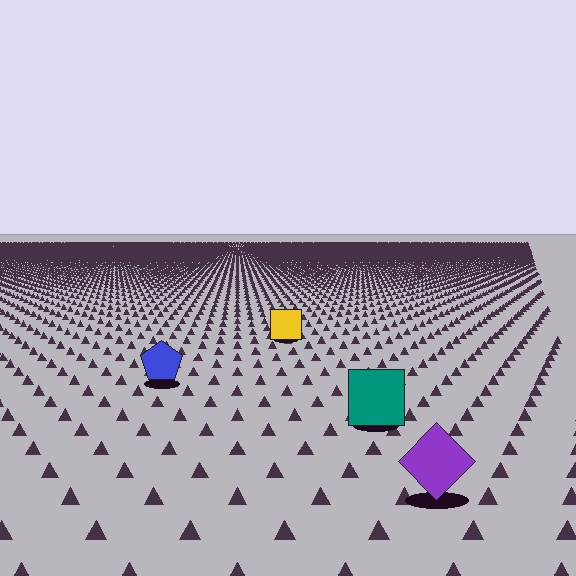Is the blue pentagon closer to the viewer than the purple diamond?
No. The purple diamond is closer — you can tell from the texture gradient: the ground texture is coarser near it.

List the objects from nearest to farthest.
From nearest to farthest: the purple diamond, the teal square, the blue pentagon, the yellow square.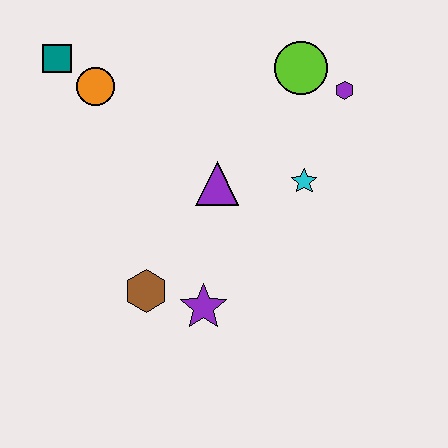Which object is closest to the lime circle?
The purple hexagon is closest to the lime circle.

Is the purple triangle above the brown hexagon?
Yes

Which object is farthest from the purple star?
The teal square is farthest from the purple star.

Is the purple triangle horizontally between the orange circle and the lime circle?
Yes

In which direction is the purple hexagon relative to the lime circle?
The purple hexagon is to the right of the lime circle.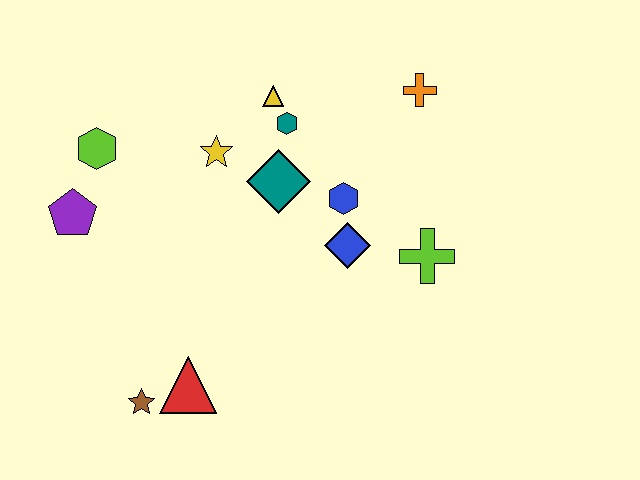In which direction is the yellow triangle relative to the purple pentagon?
The yellow triangle is to the right of the purple pentagon.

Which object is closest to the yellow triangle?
The teal hexagon is closest to the yellow triangle.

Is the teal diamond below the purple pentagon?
No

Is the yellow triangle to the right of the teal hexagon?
No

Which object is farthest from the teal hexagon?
The brown star is farthest from the teal hexagon.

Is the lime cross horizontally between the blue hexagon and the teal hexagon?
No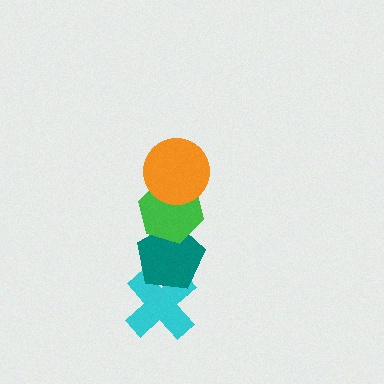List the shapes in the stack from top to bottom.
From top to bottom: the orange circle, the green hexagon, the teal pentagon, the cyan cross.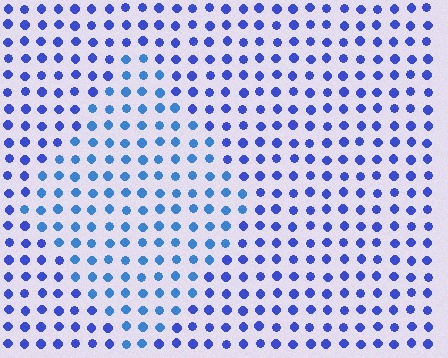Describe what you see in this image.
The image is filled with small blue elements in a uniform arrangement. A diamond-shaped region is visible where the elements are tinted to a slightly different hue, forming a subtle color boundary.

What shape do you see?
I see a diamond.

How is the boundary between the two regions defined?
The boundary is defined purely by a slight shift in hue (about 23 degrees). Spacing, size, and orientation are identical on both sides.